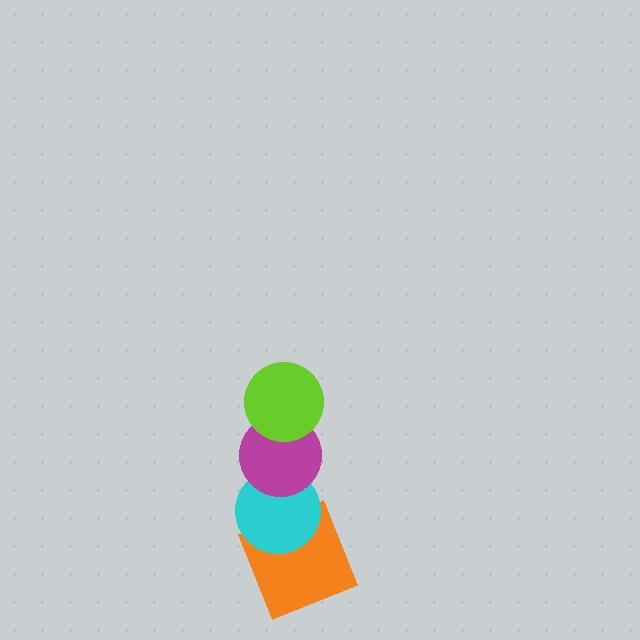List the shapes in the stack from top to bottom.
From top to bottom: the lime circle, the magenta circle, the cyan circle, the orange square.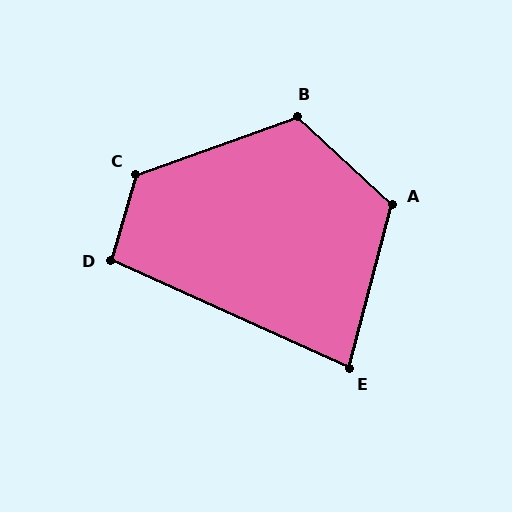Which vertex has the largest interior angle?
C, at approximately 126 degrees.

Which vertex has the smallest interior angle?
E, at approximately 81 degrees.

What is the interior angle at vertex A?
Approximately 118 degrees (obtuse).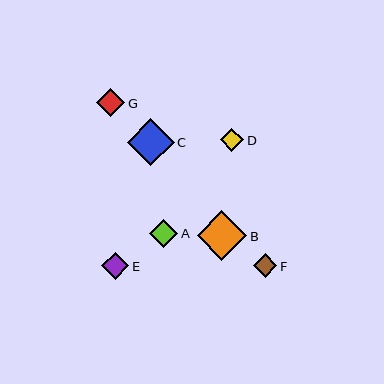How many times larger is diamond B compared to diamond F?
Diamond B is approximately 2.1 times the size of diamond F.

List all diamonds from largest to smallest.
From largest to smallest: B, C, G, A, E, D, F.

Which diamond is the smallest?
Diamond F is the smallest with a size of approximately 23 pixels.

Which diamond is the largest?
Diamond B is the largest with a size of approximately 49 pixels.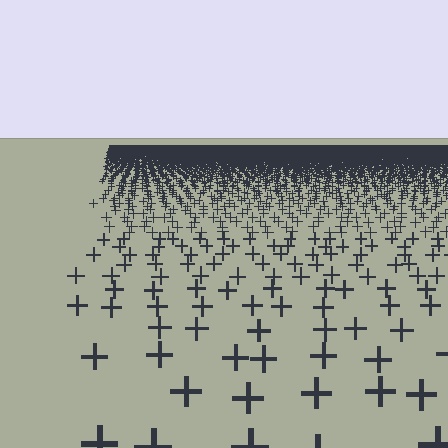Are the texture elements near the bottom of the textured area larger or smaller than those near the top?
Larger. Near the bottom, elements are closer to the viewer and appear at a bigger on-screen size.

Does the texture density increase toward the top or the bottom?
Density increases toward the top.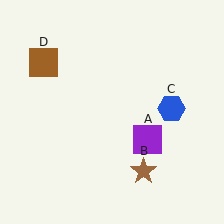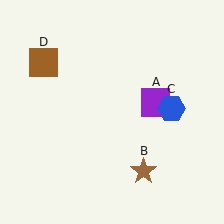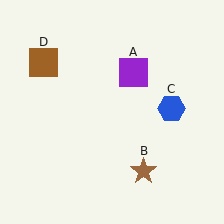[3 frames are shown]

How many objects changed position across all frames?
1 object changed position: purple square (object A).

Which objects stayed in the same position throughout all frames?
Brown star (object B) and blue hexagon (object C) and brown square (object D) remained stationary.